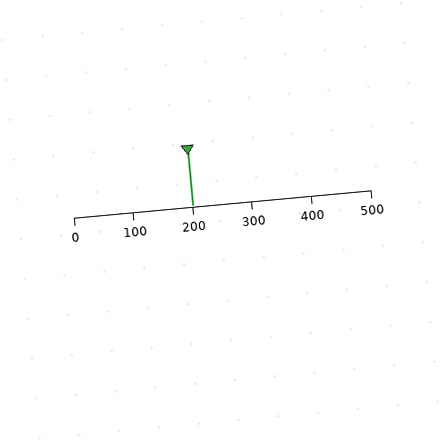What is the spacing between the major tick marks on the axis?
The major ticks are spaced 100 apart.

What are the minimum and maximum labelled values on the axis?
The axis runs from 0 to 500.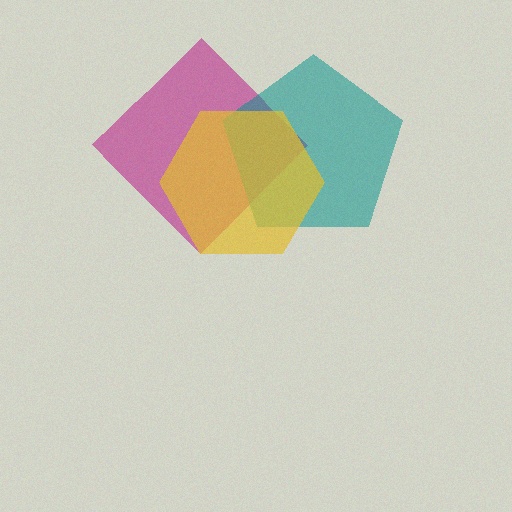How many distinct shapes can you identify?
There are 3 distinct shapes: a magenta diamond, a teal pentagon, a yellow hexagon.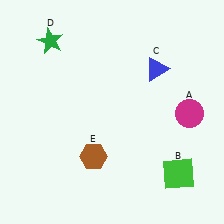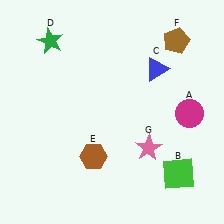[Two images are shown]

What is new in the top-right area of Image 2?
A brown pentagon (F) was added in the top-right area of Image 2.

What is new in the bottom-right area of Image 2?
A pink star (G) was added in the bottom-right area of Image 2.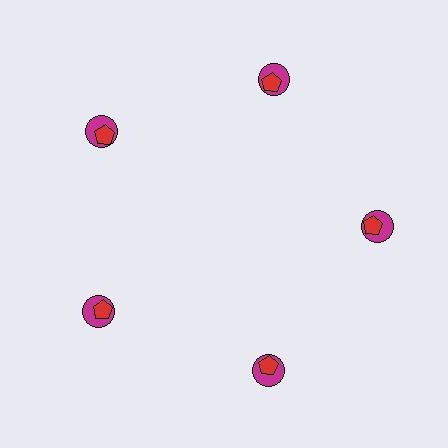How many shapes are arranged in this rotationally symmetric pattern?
There are 10 shapes, arranged in 5 groups of 2.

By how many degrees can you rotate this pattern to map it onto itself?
The pattern maps onto itself every 72 degrees of rotation.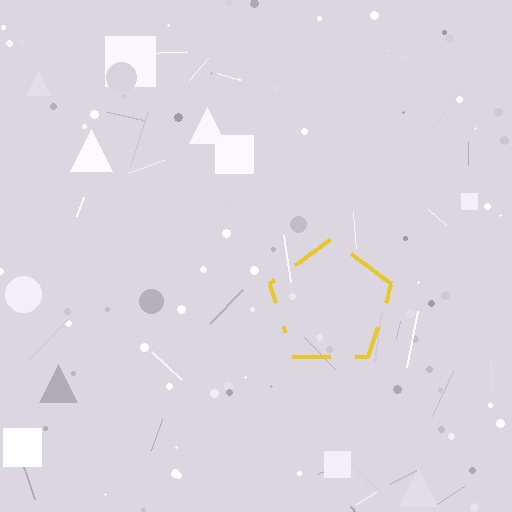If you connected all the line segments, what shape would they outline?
They would outline a pentagon.